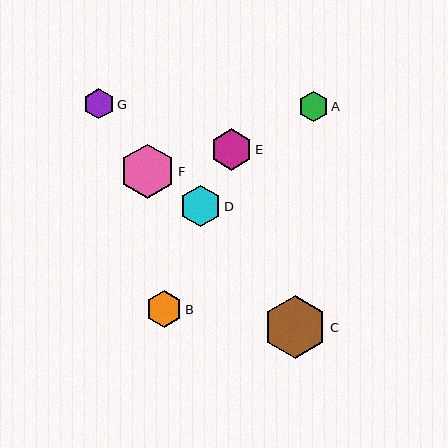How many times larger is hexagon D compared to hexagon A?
Hexagon D is approximately 1.4 times the size of hexagon A.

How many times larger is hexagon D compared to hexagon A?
Hexagon D is approximately 1.4 times the size of hexagon A.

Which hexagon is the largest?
Hexagon C is the largest with a size of approximately 63 pixels.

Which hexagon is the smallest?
Hexagon G is the smallest with a size of approximately 30 pixels.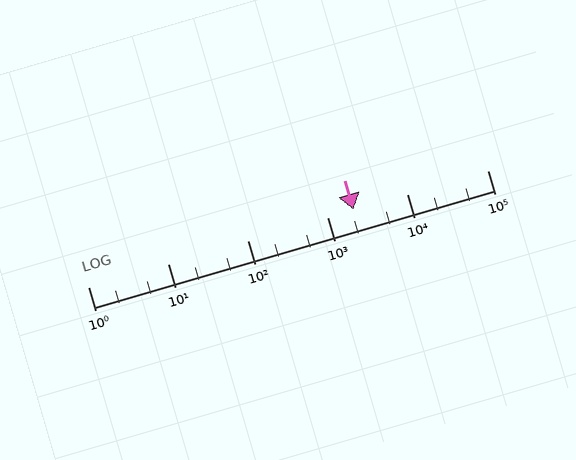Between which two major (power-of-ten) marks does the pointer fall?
The pointer is between 1000 and 10000.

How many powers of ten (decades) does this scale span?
The scale spans 5 decades, from 1 to 100000.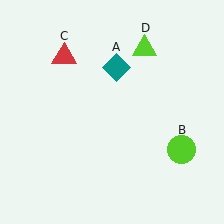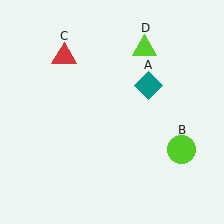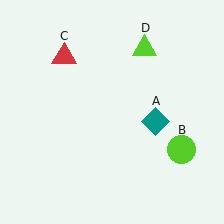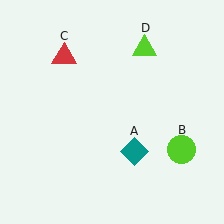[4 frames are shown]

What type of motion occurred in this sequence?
The teal diamond (object A) rotated clockwise around the center of the scene.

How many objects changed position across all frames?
1 object changed position: teal diamond (object A).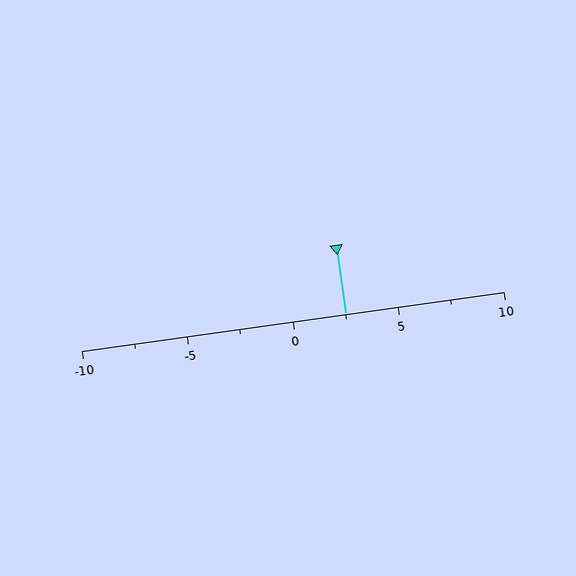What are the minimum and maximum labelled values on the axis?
The axis runs from -10 to 10.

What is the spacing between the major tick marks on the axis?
The major ticks are spaced 5 apart.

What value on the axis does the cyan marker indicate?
The marker indicates approximately 2.5.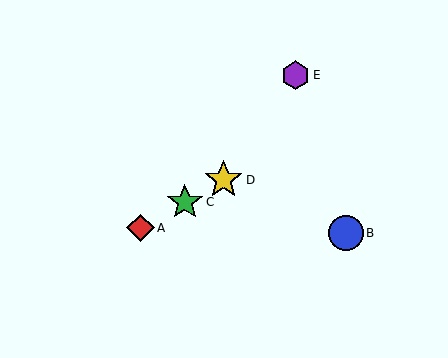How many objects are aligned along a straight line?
3 objects (A, C, D) are aligned along a straight line.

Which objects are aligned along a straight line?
Objects A, C, D are aligned along a straight line.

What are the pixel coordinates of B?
Object B is at (346, 233).